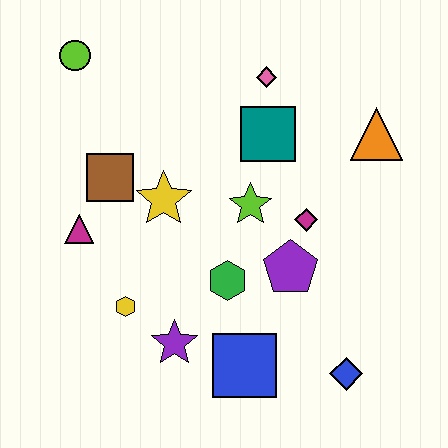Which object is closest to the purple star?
The yellow hexagon is closest to the purple star.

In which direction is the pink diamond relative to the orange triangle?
The pink diamond is to the left of the orange triangle.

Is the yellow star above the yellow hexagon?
Yes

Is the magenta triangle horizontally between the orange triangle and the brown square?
No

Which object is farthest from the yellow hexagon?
The orange triangle is farthest from the yellow hexagon.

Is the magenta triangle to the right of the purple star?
No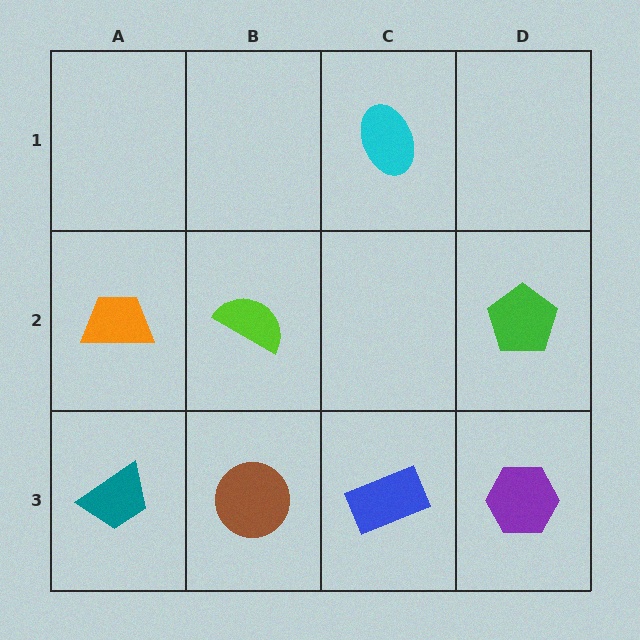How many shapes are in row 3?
4 shapes.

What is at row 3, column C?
A blue rectangle.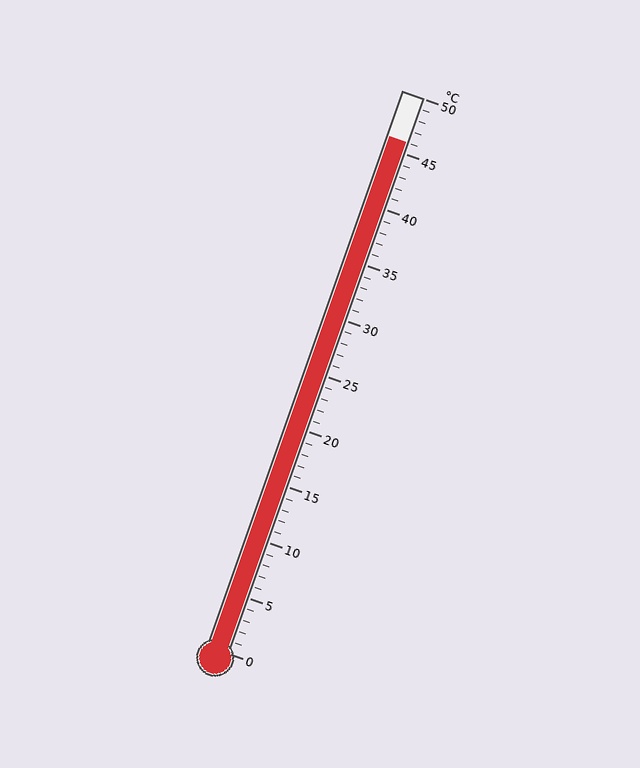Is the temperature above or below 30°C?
The temperature is above 30°C.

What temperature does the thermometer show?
The thermometer shows approximately 46°C.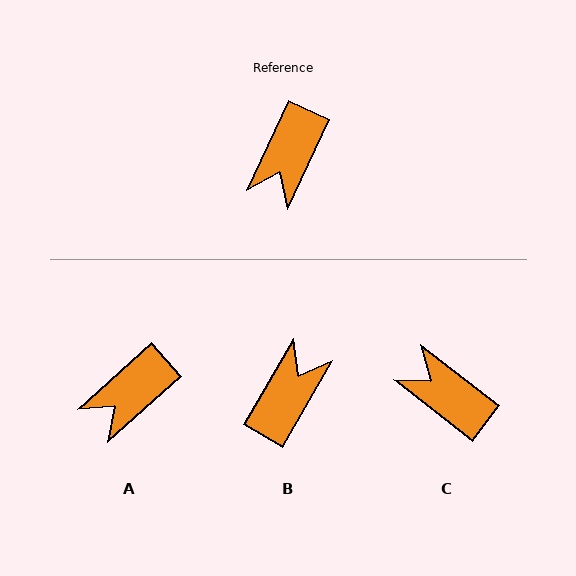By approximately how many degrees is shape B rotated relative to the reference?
Approximately 175 degrees counter-clockwise.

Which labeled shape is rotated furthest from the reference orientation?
B, about 175 degrees away.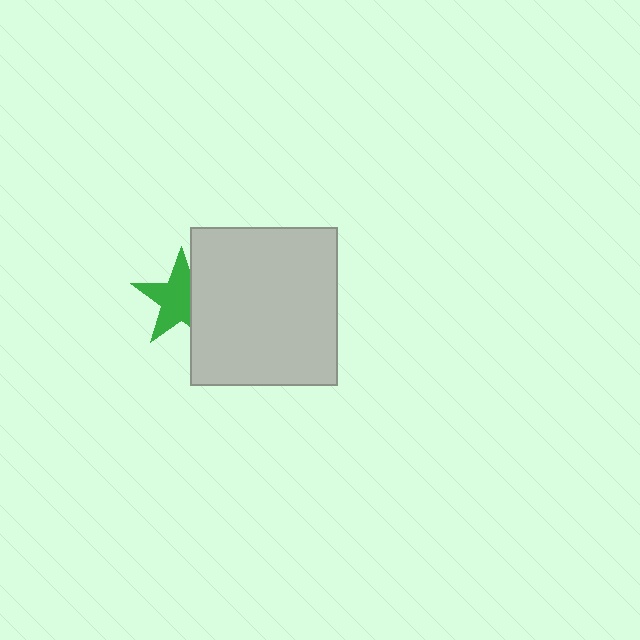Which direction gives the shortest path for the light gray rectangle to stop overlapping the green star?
Moving right gives the shortest separation.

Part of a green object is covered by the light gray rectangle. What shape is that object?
It is a star.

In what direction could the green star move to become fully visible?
The green star could move left. That would shift it out from behind the light gray rectangle entirely.